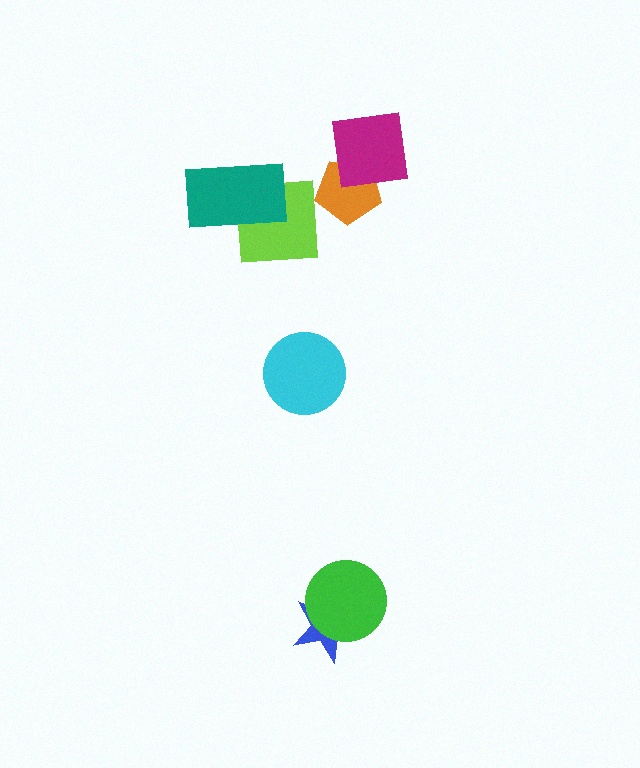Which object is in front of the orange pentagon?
The magenta square is in front of the orange pentagon.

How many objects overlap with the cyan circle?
0 objects overlap with the cyan circle.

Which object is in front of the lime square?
The teal rectangle is in front of the lime square.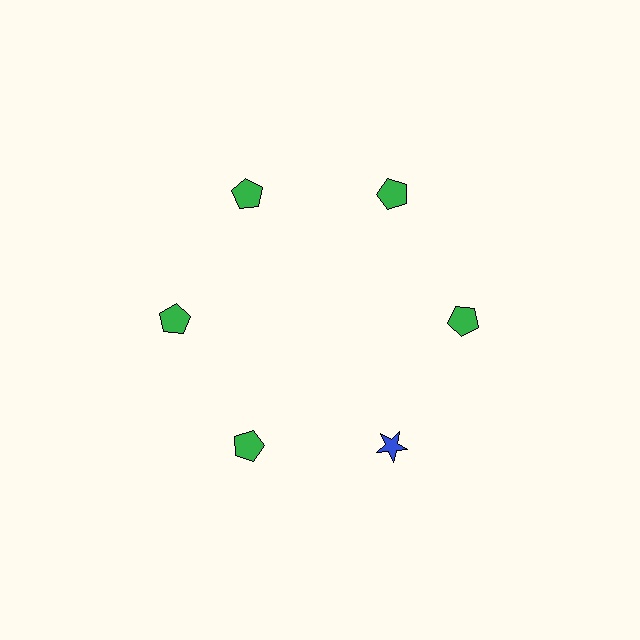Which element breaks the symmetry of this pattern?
The blue star at roughly the 5 o'clock position breaks the symmetry. All other shapes are green pentagons.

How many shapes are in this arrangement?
There are 6 shapes arranged in a ring pattern.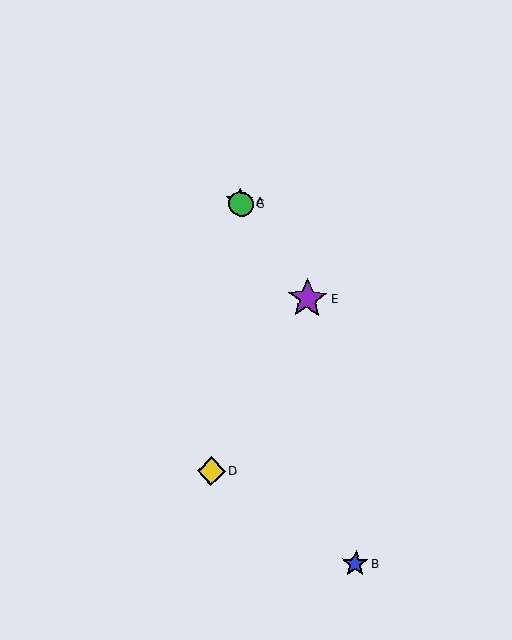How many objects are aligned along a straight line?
3 objects (A, C, E) are aligned along a straight line.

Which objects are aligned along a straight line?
Objects A, C, E are aligned along a straight line.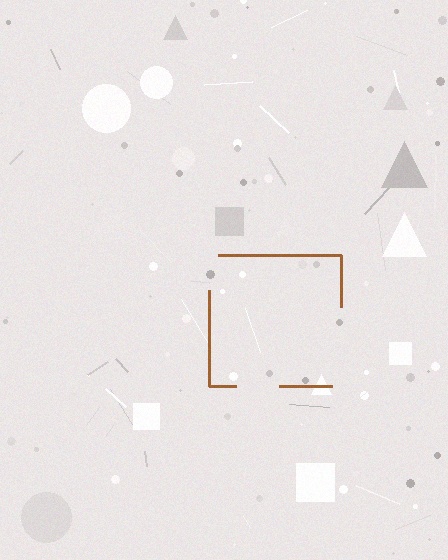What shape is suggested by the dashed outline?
The dashed outline suggests a square.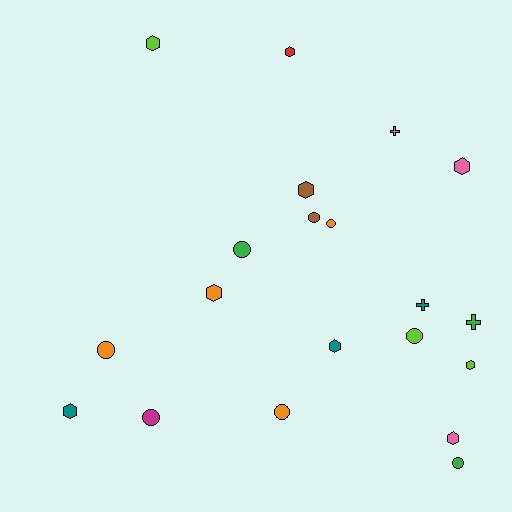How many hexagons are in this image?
There are 9 hexagons.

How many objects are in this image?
There are 20 objects.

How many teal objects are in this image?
There are 3 teal objects.